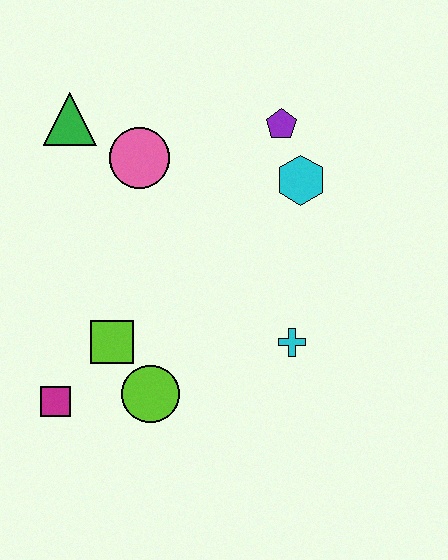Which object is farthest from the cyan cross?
The green triangle is farthest from the cyan cross.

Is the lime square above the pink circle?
No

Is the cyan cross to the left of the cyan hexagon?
Yes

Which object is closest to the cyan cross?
The lime circle is closest to the cyan cross.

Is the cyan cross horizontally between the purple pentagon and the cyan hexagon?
Yes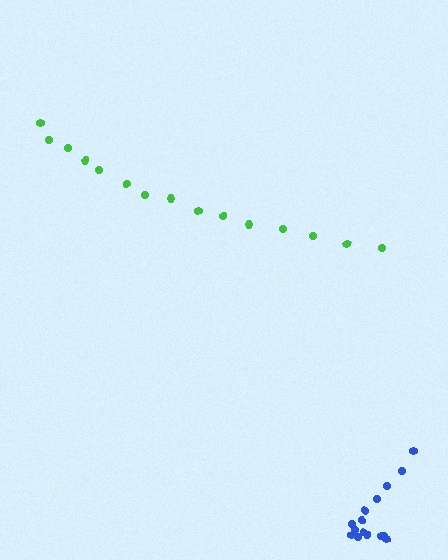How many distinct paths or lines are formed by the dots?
There are 2 distinct paths.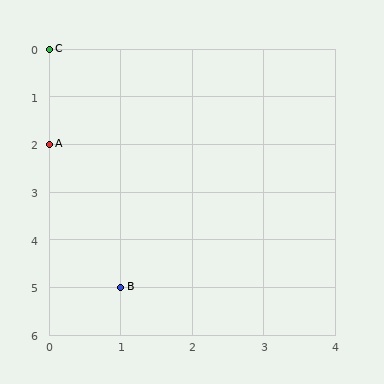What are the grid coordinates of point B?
Point B is at grid coordinates (1, 5).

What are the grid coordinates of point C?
Point C is at grid coordinates (0, 0).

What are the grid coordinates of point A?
Point A is at grid coordinates (0, 2).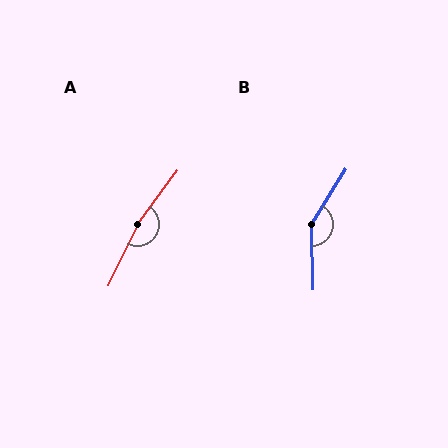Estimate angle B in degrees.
Approximately 147 degrees.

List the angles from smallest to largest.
B (147°), A (170°).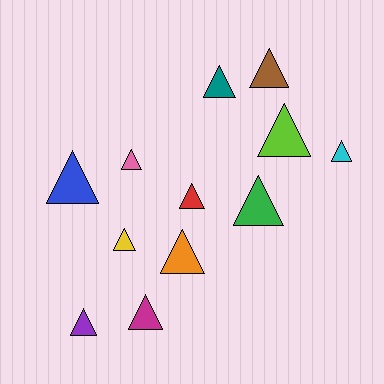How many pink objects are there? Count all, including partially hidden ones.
There is 1 pink object.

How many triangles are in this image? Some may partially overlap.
There are 12 triangles.